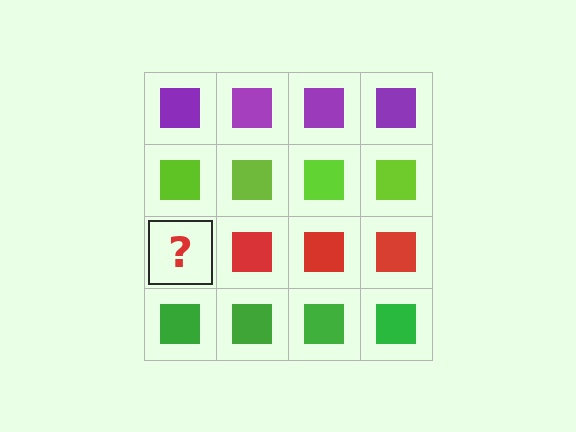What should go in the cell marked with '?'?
The missing cell should contain a red square.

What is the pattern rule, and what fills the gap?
The rule is that each row has a consistent color. The gap should be filled with a red square.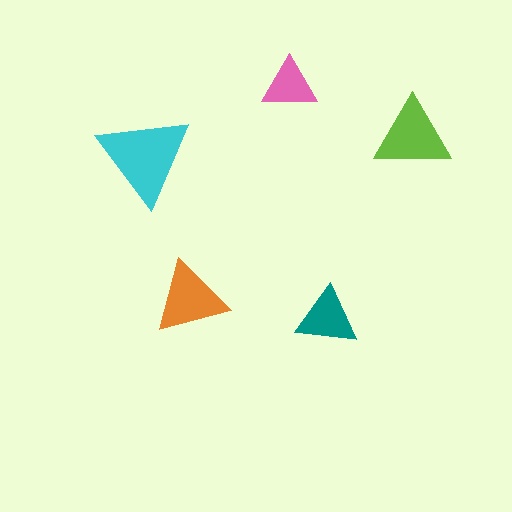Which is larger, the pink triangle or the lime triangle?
The lime one.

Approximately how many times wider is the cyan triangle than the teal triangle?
About 1.5 times wider.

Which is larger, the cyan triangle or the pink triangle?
The cyan one.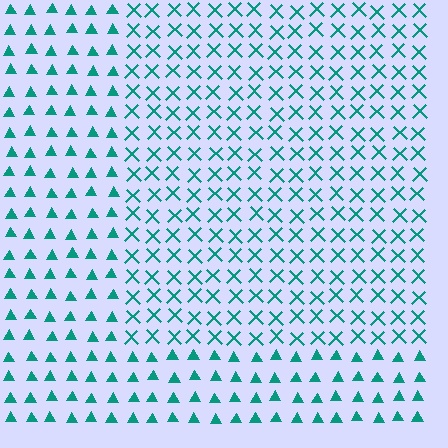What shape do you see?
I see a rectangle.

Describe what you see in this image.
The image is filled with small teal elements arranged in a uniform grid. A rectangle-shaped region contains X marks, while the surrounding area contains triangles. The boundary is defined purely by the change in element shape.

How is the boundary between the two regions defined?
The boundary is defined by a change in element shape: X marks inside vs. triangles outside. All elements share the same color and spacing.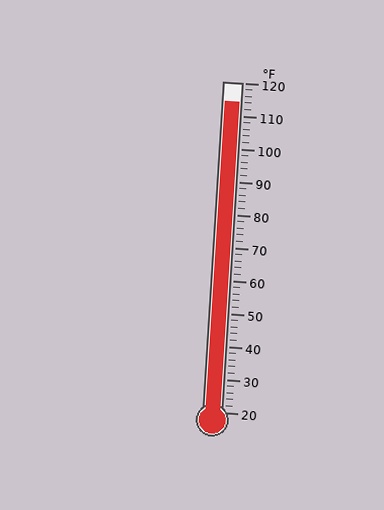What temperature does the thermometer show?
The thermometer shows approximately 114°F.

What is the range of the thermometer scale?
The thermometer scale ranges from 20°F to 120°F.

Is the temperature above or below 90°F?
The temperature is above 90°F.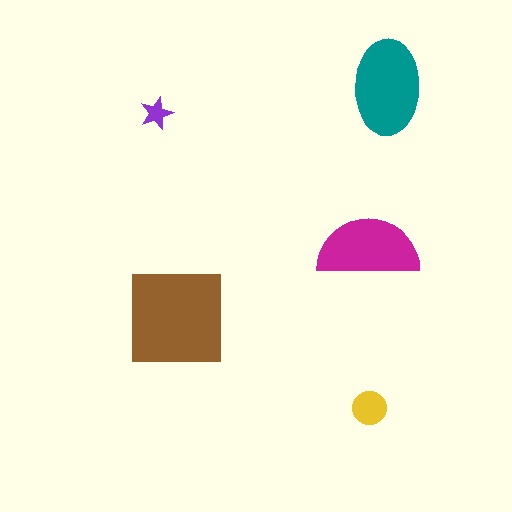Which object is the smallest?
The purple star.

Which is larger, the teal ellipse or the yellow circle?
The teal ellipse.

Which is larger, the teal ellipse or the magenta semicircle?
The teal ellipse.